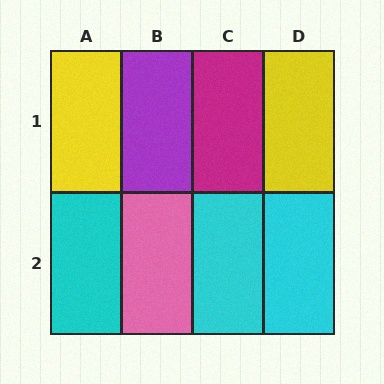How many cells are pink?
1 cell is pink.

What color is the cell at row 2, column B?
Pink.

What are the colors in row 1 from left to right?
Yellow, purple, magenta, yellow.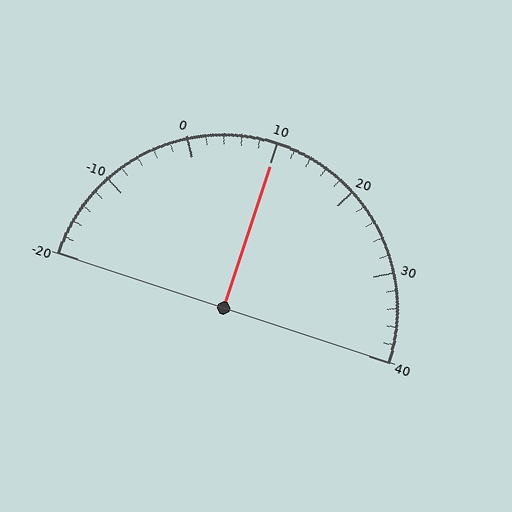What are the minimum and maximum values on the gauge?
The gauge ranges from -20 to 40.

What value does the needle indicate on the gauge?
The needle indicates approximately 10.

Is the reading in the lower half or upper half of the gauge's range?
The reading is in the upper half of the range (-20 to 40).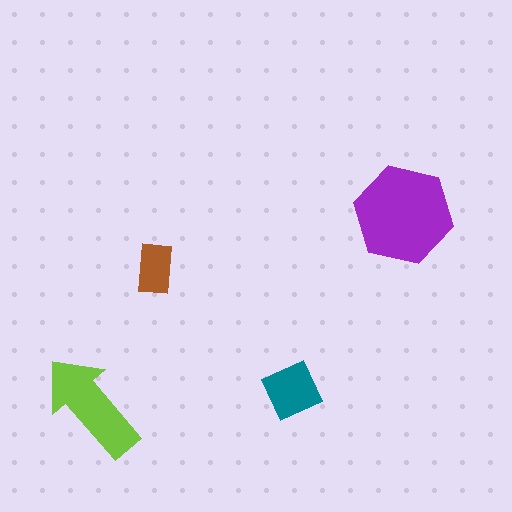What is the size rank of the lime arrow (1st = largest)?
2nd.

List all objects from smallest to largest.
The brown rectangle, the teal square, the lime arrow, the purple hexagon.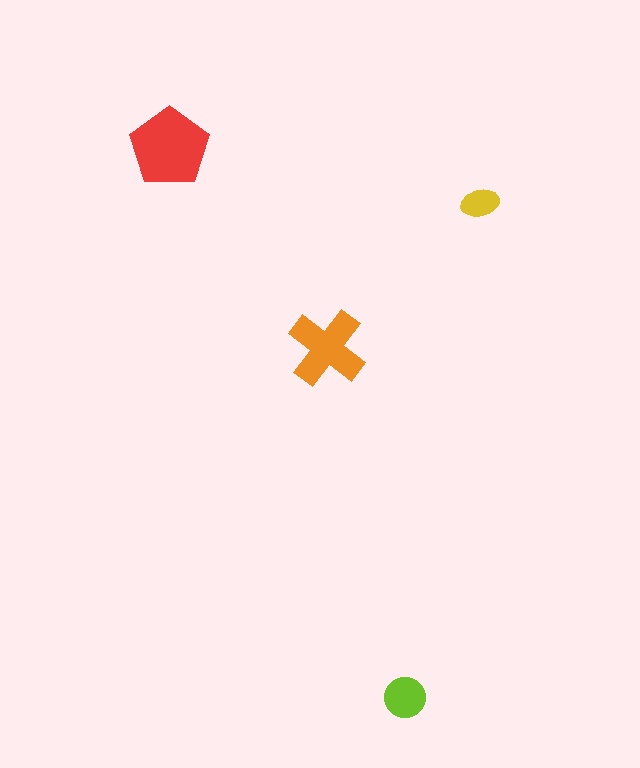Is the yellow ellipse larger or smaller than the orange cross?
Smaller.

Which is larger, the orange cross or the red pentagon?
The red pentagon.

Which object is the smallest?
The yellow ellipse.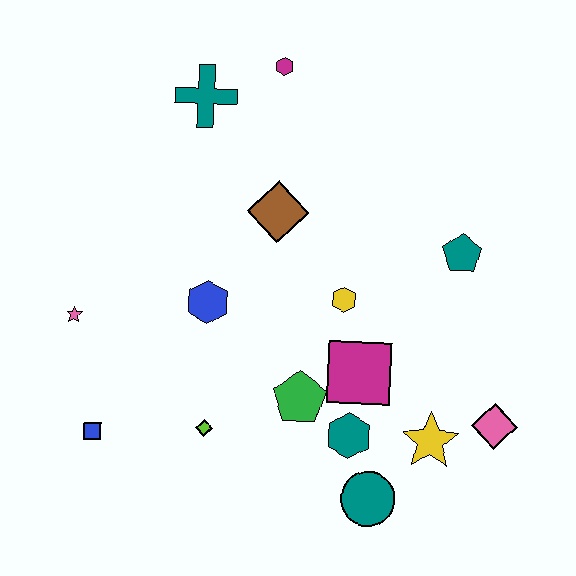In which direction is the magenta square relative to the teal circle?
The magenta square is above the teal circle.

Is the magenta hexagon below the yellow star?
No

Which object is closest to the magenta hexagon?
The teal cross is closest to the magenta hexagon.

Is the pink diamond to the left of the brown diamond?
No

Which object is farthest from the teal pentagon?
The blue square is farthest from the teal pentagon.